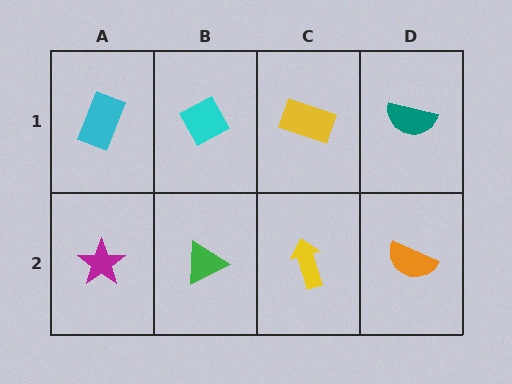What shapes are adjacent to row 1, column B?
A green triangle (row 2, column B), a cyan rectangle (row 1, column A), a yellow rectangle (row 1, column C).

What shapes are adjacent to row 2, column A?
A cyan rectangle (row 1, column A), a green triangle (row 2, column B).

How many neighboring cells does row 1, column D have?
2.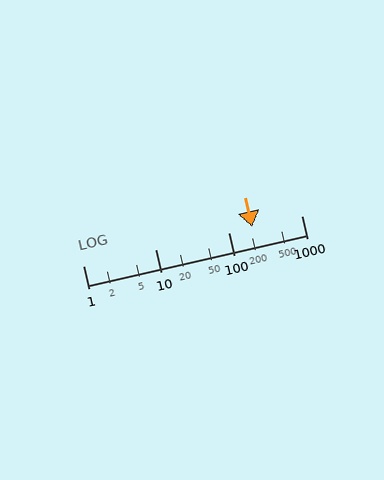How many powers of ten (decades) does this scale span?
The scale spans 3 decades, from 1 to 1000.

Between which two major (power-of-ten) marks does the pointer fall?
The pointer is between 100 and 1000.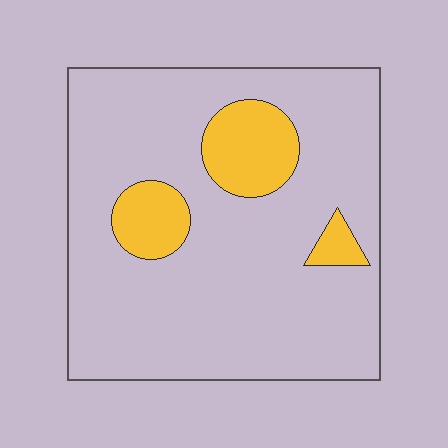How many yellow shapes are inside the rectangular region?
3.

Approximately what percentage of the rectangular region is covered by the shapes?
Approximately 15%.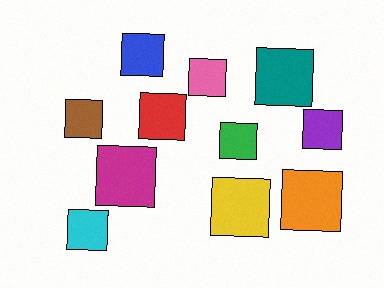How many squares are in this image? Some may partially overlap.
There are 11 squares.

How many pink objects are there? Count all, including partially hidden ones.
There is 1 pink object.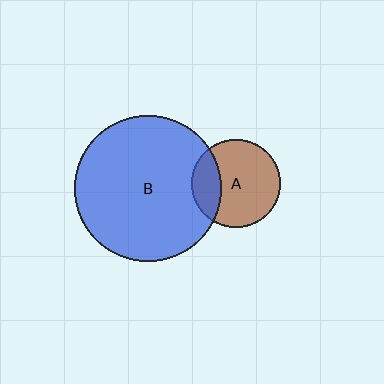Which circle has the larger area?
Circle B (blue).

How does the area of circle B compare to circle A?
Approximately 2.8 times.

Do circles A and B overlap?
Yes.